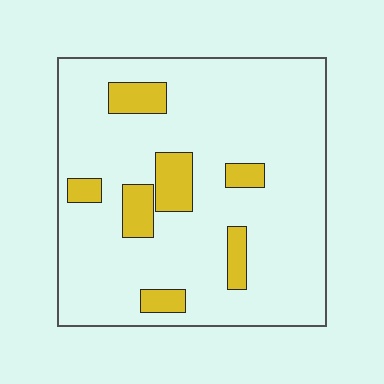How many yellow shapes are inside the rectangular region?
7.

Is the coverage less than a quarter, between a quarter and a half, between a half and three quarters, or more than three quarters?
Less than a quarter.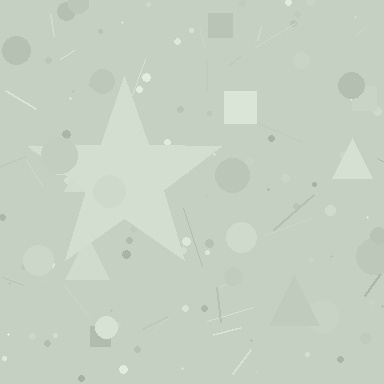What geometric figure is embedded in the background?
A star is embedded in the background.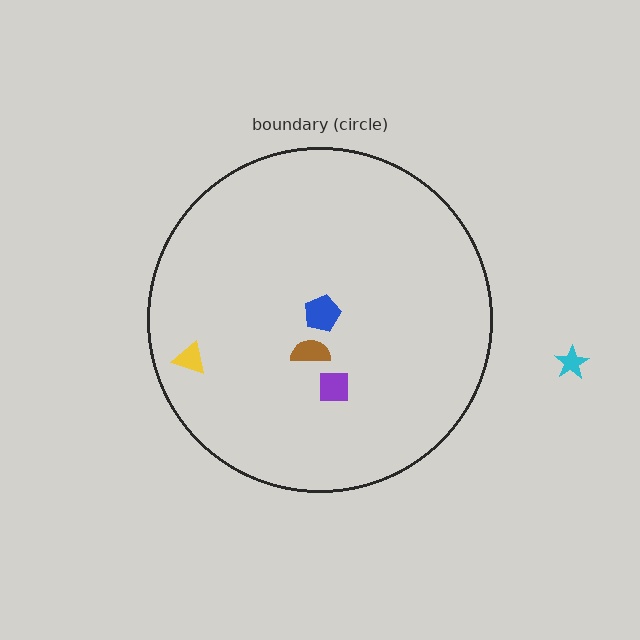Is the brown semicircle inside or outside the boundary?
Inside.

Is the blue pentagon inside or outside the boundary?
Inside.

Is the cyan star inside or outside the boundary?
Outside.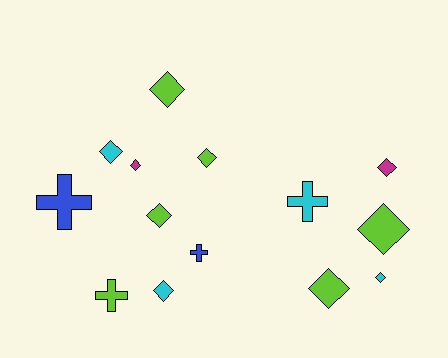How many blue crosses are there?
There are 2 blue crosses.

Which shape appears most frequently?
Diamond, with 10 objects.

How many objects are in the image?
There are 14 objects.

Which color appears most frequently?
Lime, with 6 objects.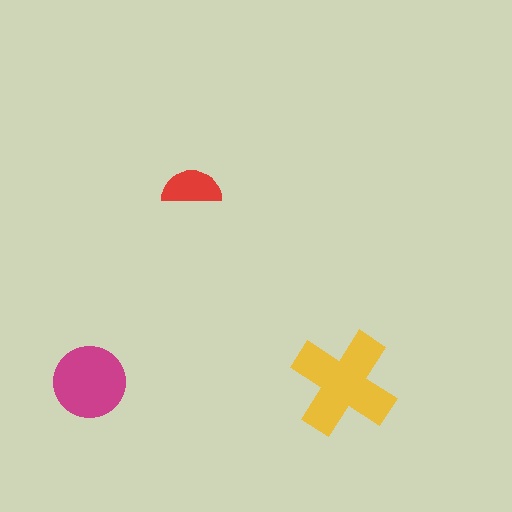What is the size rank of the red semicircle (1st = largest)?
3rd.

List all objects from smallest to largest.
The red semicircle, the magenta circle, the yellow cross.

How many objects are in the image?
There are 3 objects in the image.